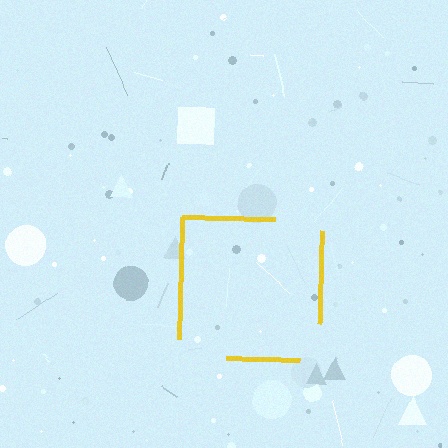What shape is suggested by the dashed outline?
The dashed outline suggests a square.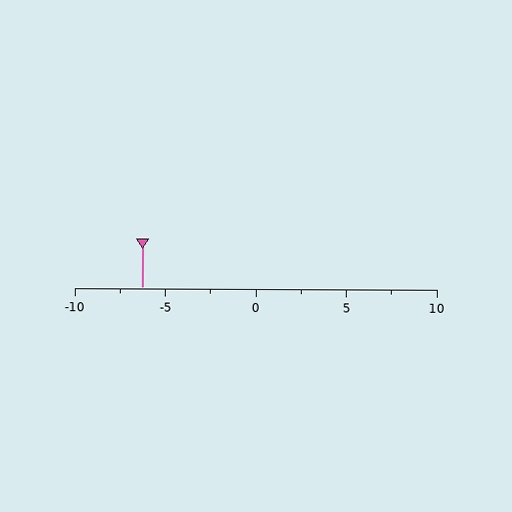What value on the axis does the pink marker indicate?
The marker indicates approximately -6.2.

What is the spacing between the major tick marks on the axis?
The major ticks are spaced 5 apart.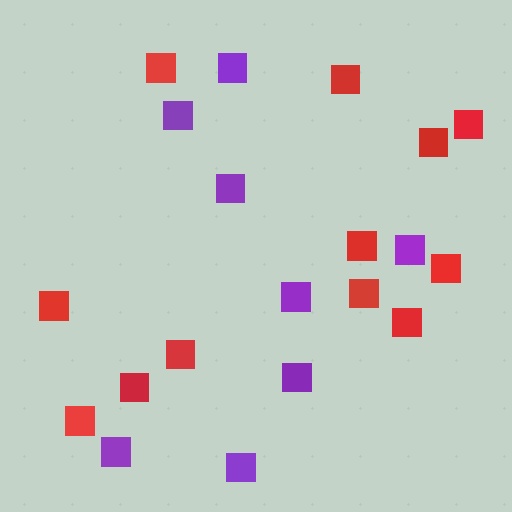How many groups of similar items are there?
There are 2 groups: one group of red squares (12) and one group of purple squares (8).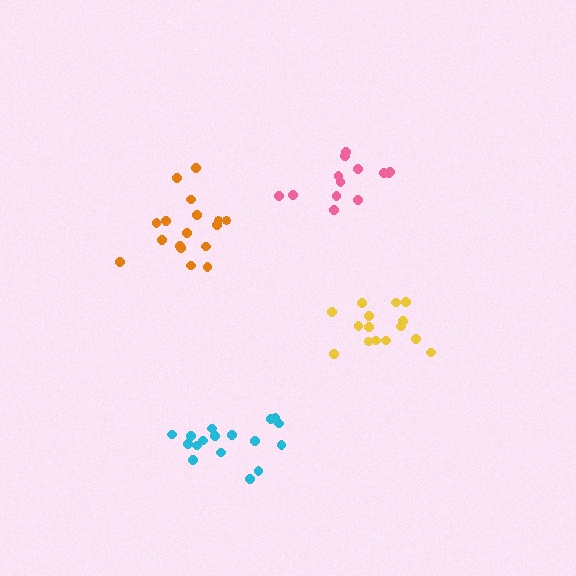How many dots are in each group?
Group 1: 17 dots, Group 2: 15 dots, Group 3: 13 dots, Group 4: 17 dots (62 total).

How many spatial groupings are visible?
There are 4 spatial groupings.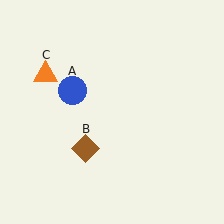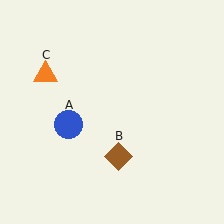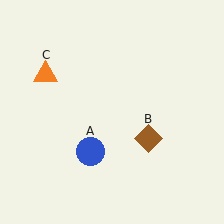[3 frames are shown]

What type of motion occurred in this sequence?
The blue circle (object A), brown diamond (object B) rotated counterclockwise around the center of the scene.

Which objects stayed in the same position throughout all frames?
Orange triangle (object C) remained stationary.